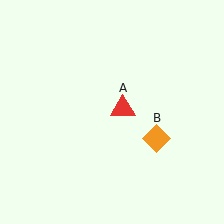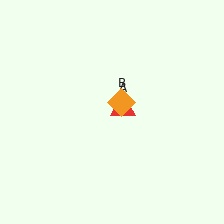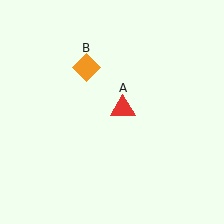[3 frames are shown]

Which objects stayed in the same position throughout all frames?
Red triangle (object A) remained stationary.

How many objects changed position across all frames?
1 object changed position: orange diamond (object B).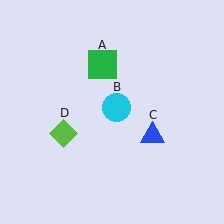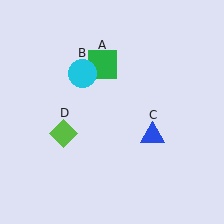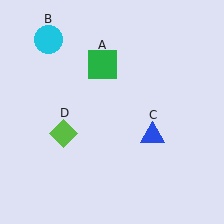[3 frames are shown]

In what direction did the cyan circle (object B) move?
The cyan circle (object B) moved up and to the left.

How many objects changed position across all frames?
1 object changed position: cyan circle (object B).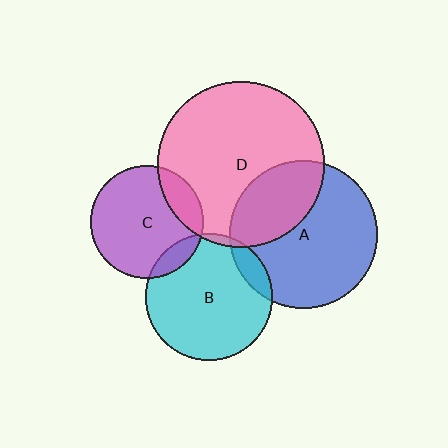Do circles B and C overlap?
Yes.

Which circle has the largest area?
Circle D (pink).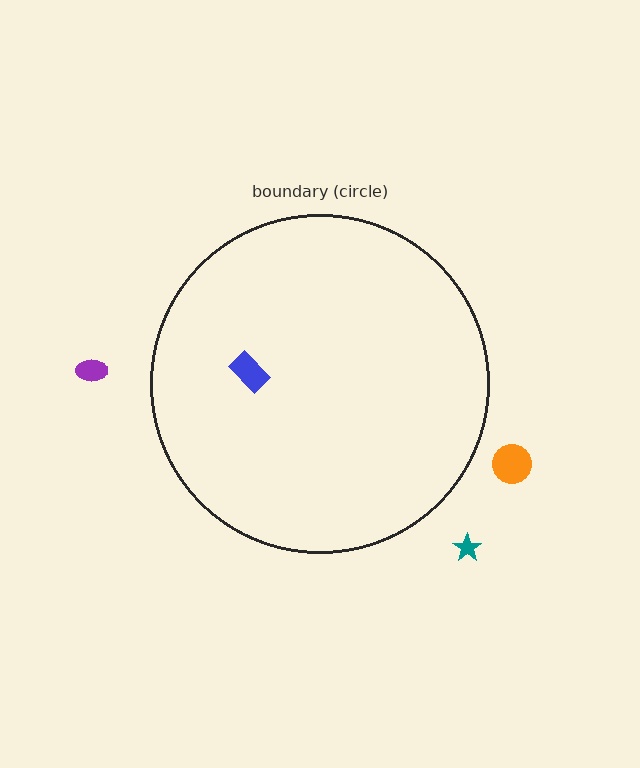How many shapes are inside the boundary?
1 inside, 3 outside.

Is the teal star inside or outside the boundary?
Outside.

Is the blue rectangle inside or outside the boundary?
Inside.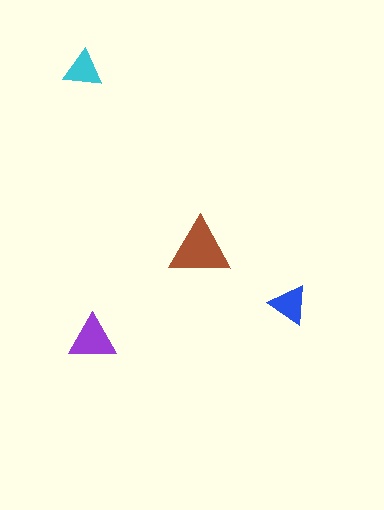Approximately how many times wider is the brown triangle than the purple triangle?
About 1.5 times wider.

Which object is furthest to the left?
The cyan triangle is leftmost.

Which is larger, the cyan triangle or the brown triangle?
The brown one.